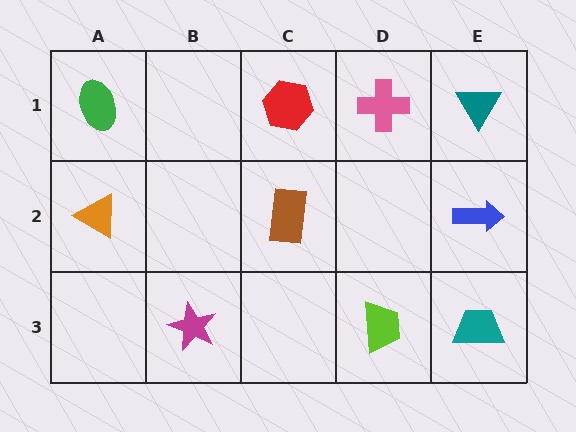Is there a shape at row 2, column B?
No, that cell is empty.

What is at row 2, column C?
A brown rectangle.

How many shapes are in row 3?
3 shapes.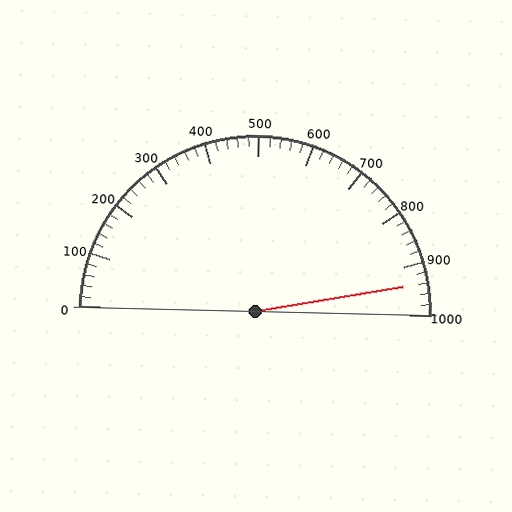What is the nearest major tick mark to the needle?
The nearest major tick mark is 900.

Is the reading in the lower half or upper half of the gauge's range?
The reading is in the upper half of the range (0 to 1000).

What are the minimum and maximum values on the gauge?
The gauge ranges from 0 to 1000.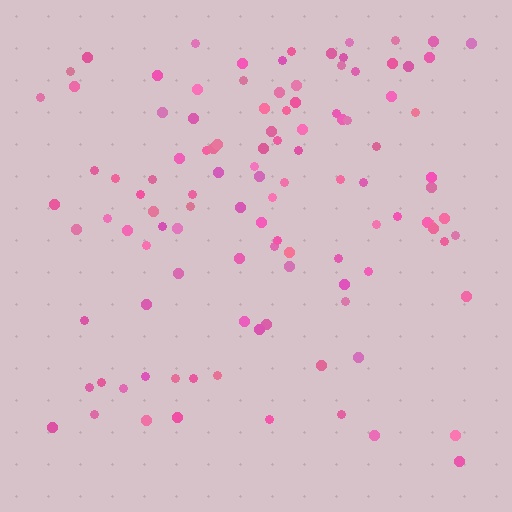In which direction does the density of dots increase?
From bottom to top, with the top side densest.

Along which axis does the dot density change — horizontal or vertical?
Vertical.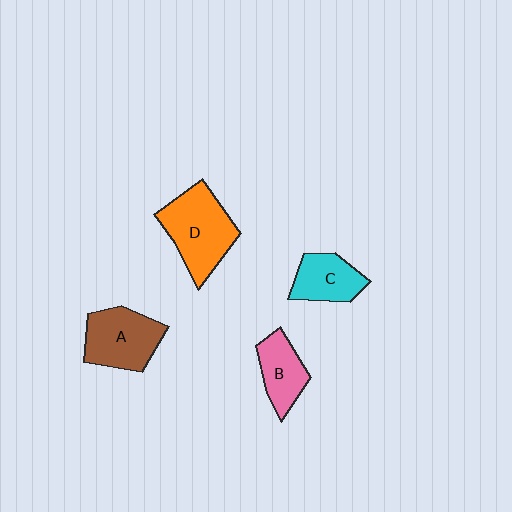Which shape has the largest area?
Shape D (orange).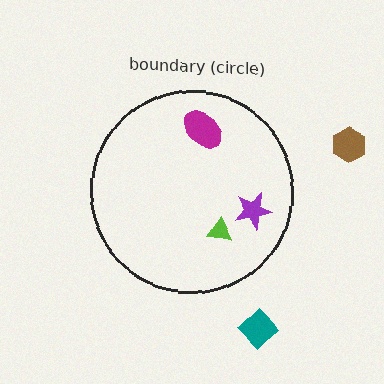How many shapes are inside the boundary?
3 inside, 2 outside.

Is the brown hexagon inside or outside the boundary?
Outside.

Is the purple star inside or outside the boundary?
Inside.